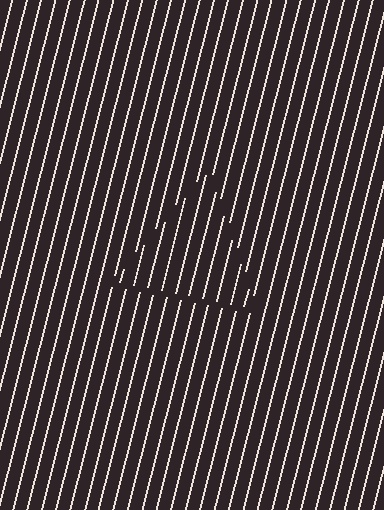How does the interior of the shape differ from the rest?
The interior of the shape contains the same grating, shifted by half a period — the contour is defined by the phase discontinuity where line-ends from the inner and outer gratings abut.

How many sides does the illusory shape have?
3 sides — the line-ends trace a triangle.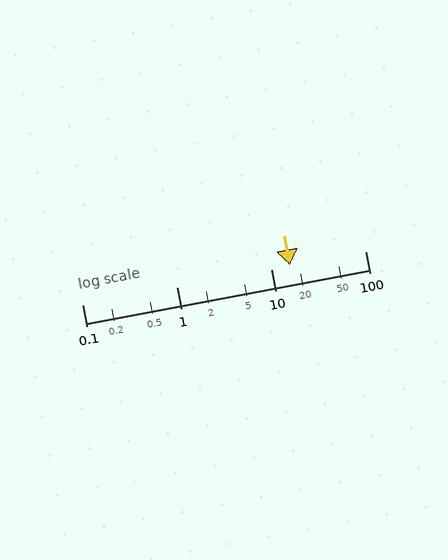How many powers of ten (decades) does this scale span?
The scale spans 3 decades, from 0.1 to 100.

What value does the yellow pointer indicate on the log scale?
The pointer indicates approximately 16.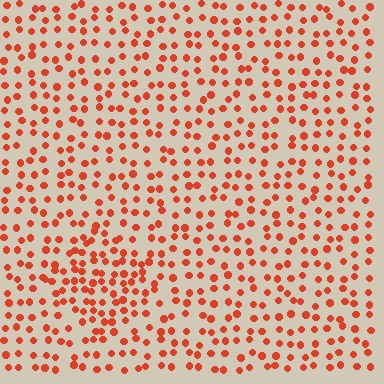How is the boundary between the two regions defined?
The boundary is defined by a change in element density (approximately 1.7x ratio). All elements are the same color, size, and shape.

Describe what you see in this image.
The image contains small red elements arranged at two different densities. A diamond-shaped region is visible where the elements are more densely packed than the surrounding area.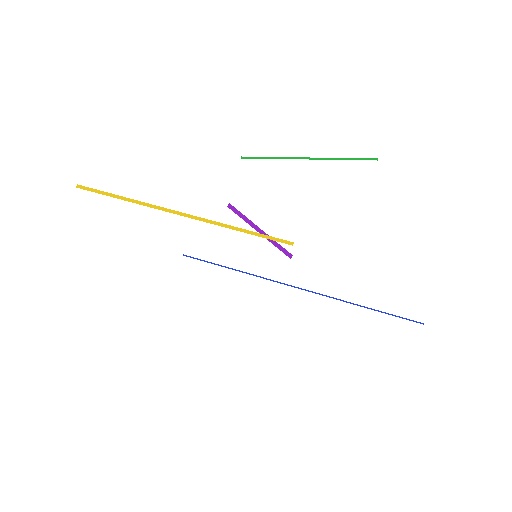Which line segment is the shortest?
The purple line is the shortest at approximately 81 pixels.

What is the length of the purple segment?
The purple segment is approximately 81 pixels long.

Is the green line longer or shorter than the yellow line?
The yellow line is longer than the green line.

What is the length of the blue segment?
The blue segment is approximately 250 pixels long.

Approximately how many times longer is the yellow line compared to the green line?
The yellow line is approximately 1.6 times the length of the green line.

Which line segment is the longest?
The blue line is the longest at approximately 250 pixels.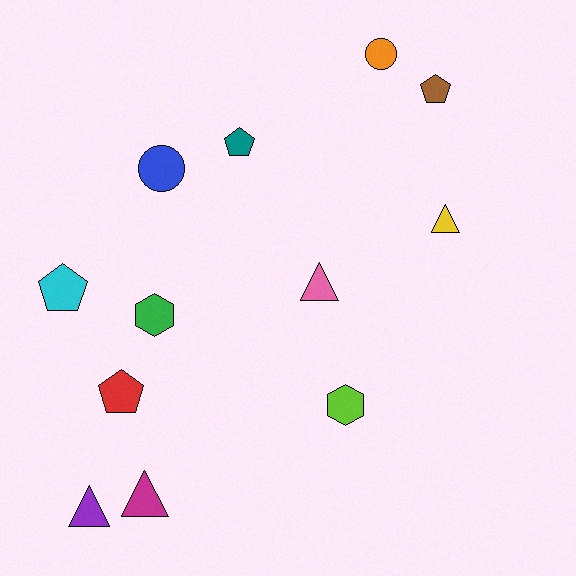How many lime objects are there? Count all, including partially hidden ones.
There is 1 lime object.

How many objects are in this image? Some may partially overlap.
There are 12 objects.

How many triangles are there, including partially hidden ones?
There are 4 triangles.